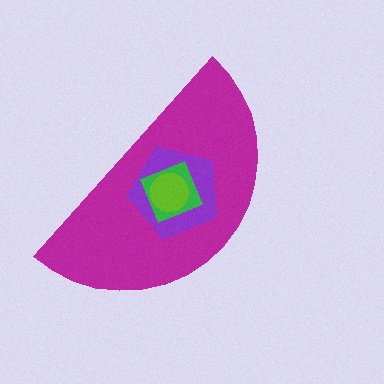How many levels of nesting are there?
4.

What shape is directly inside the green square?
The lime circle.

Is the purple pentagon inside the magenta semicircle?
Yes.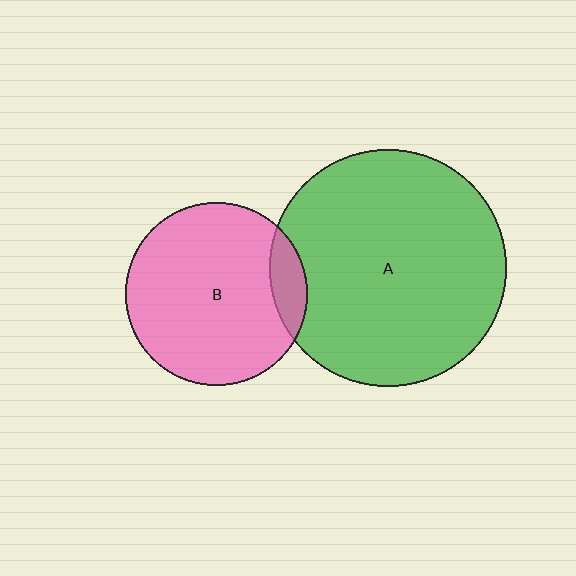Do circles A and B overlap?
Yes.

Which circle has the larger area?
Circle A (green).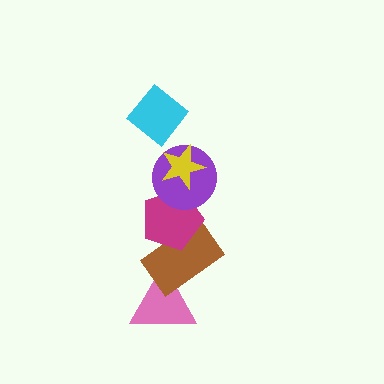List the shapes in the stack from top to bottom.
From top to bottom: the cyan diamond, the yellow star, the purple circle, the magenta pentagon, the brown rectangle, the pink triangle.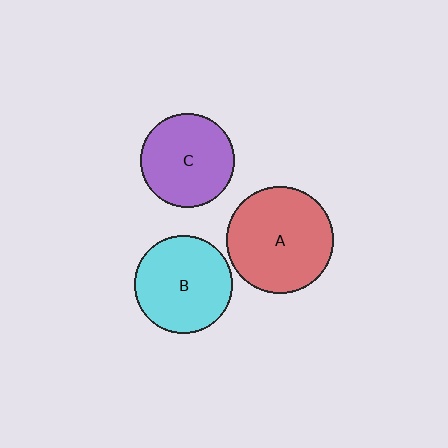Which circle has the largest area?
Circle A (red).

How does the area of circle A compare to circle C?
Approximately 1.3 times.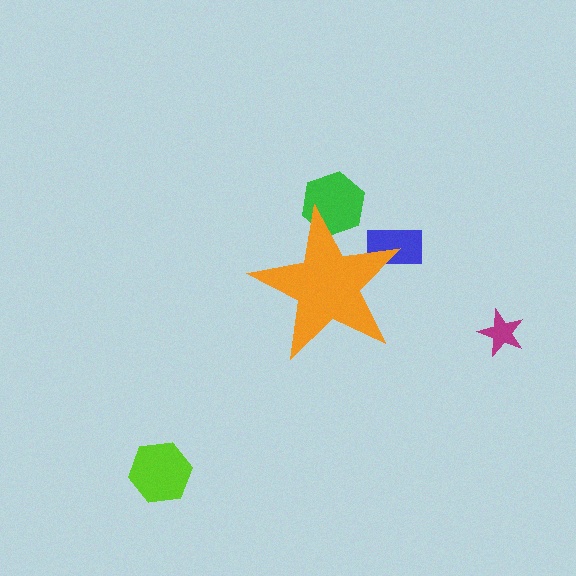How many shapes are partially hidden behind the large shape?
2 shapes are partially hidden.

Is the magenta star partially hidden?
No, the magenta star is fully visible.